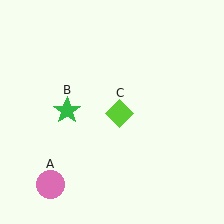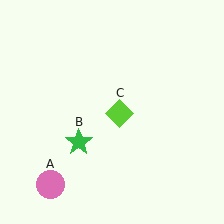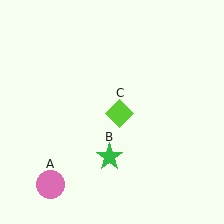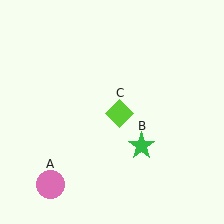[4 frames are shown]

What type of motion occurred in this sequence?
The green star (object B) rotated counterclockwise around the center of the scene.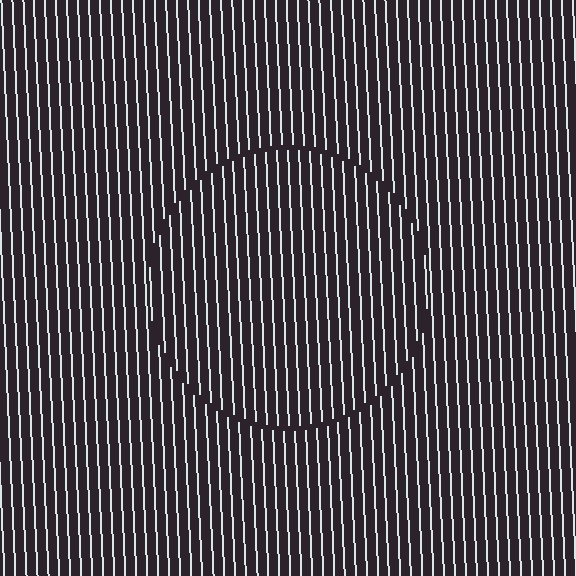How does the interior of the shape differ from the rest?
The interior of the shape contains the same grating, shifted by half a period — the contour is defined by the phase discontinuity where line-ends from the inner and outer gratings abut.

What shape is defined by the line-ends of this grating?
An illusory circle. The interior of the shape contains the same grating, shifted by half a period — the contour is defined by the phase discontinuity where line-ends from the inner and outer gratings abut.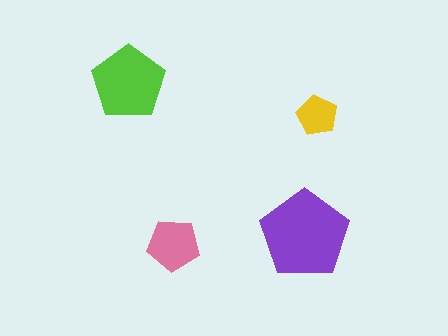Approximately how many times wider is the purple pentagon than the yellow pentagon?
About 2 times wider.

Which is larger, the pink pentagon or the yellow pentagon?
The pink one.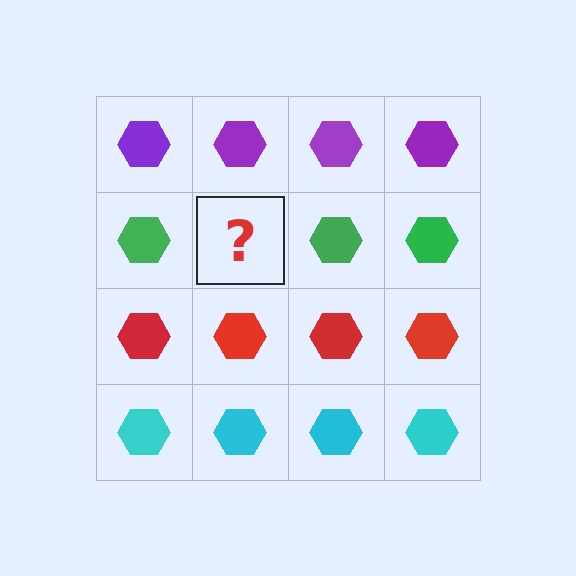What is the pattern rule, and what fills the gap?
The rule is that each row has a consistent color. The gap should be filled with a green hexagon.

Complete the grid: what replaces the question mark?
The question mark should be replaced with a green hexagon.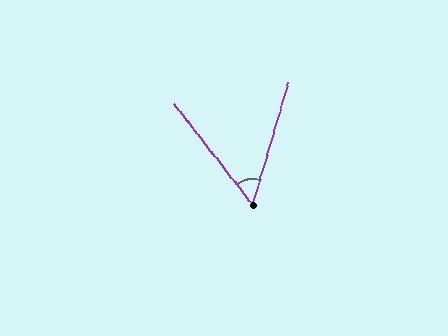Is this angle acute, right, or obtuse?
It is acute.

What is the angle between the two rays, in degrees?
Approximately 54 degrees.